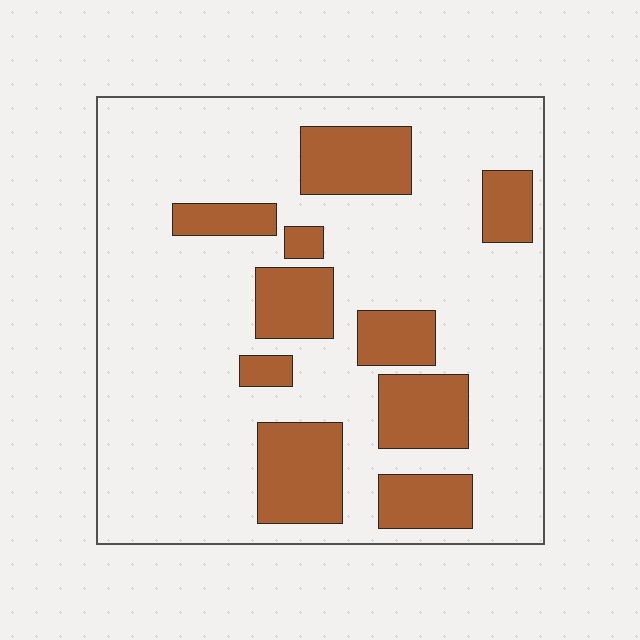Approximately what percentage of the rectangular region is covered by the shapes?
Approximately 25%.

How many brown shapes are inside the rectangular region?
10.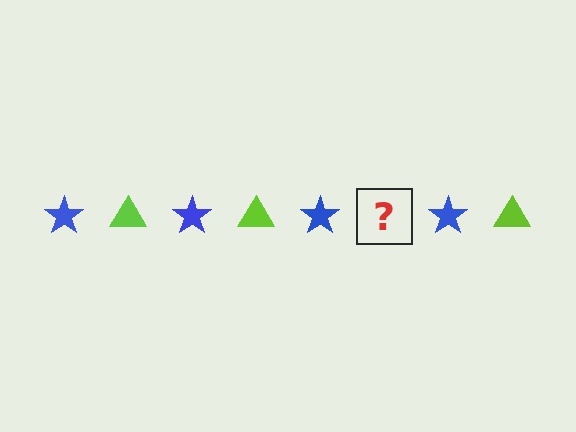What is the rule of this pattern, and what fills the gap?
The rule is that the pattern alternates between blue star and lime triangle. The gap should be filled with a lime triangle.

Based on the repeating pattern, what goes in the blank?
The blank should be a lime triangle.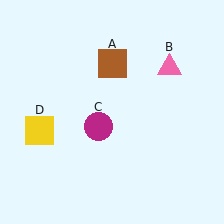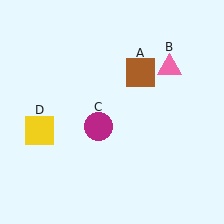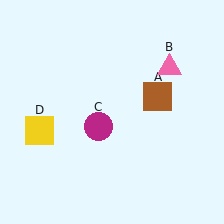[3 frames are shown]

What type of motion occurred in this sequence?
The brown square (object A) rotated clockwise around the center of the scene.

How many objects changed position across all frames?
1 object changed position: brown square (object A).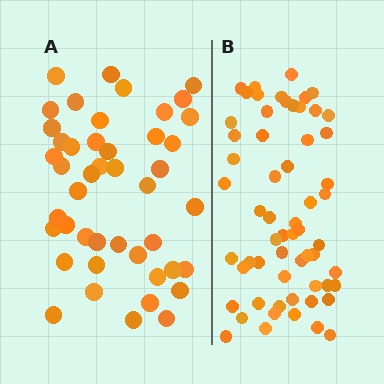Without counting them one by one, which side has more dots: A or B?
Region B (the right region) has more dots.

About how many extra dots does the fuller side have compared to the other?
Region B has approximately 15 more dots than region A.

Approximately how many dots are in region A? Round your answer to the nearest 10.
About 40 dots. (The exact count is 45, which rounds to 40.)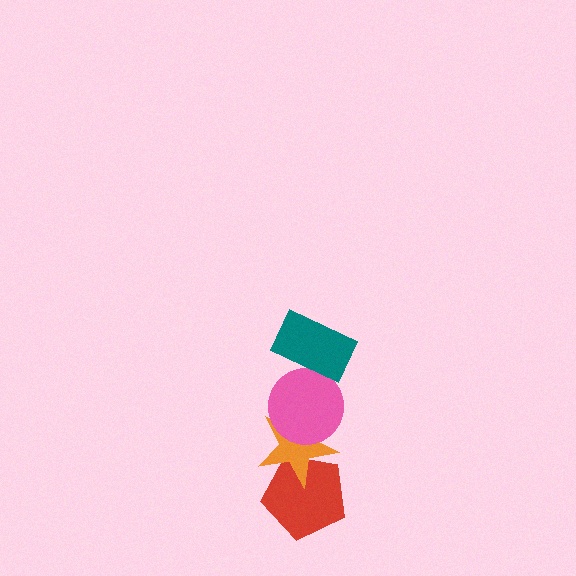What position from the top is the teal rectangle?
The teal rectangle is 1st from the top.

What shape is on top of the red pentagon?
The orange star is on top of the red pentagon.